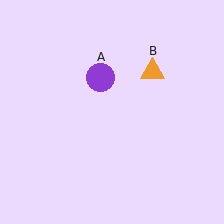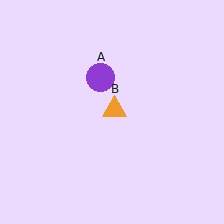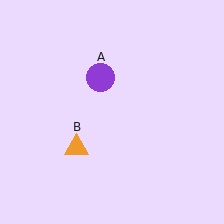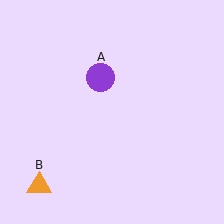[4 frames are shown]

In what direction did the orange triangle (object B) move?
The orange triangle (object B) moved down and to the left.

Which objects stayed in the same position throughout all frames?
Purple circle (object A) remained stationary.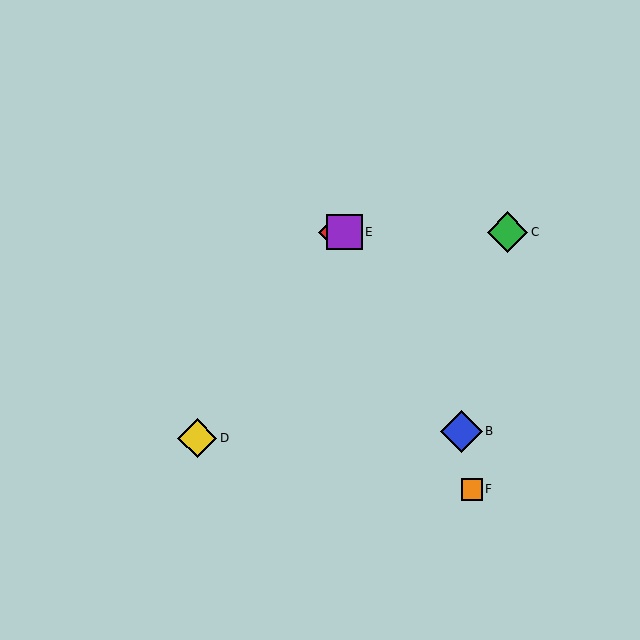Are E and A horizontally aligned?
Yes, both are at y≈232.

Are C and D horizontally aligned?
No, C is at y≈232 and D is at y≈438.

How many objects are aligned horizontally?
3 objects (A, C, E) are aligned horizontally.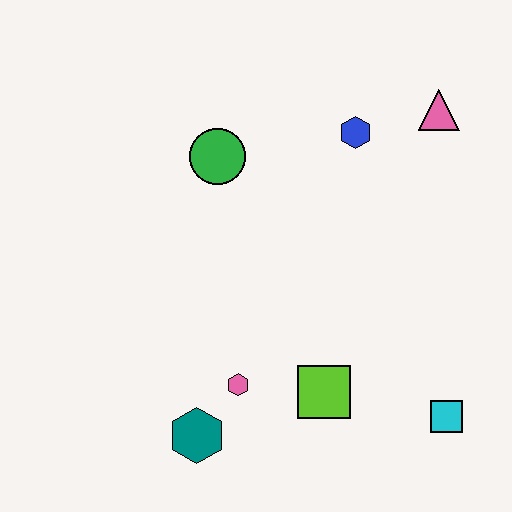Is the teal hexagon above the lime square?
No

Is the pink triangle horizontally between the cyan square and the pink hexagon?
Yes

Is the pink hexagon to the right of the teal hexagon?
Yes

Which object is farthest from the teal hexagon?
The pink triangle is farthest from the teal hexagon.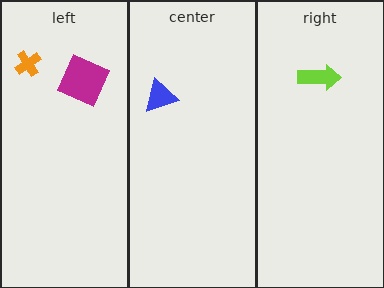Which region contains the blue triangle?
The center region.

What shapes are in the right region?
The lime arrow.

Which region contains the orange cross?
The left region.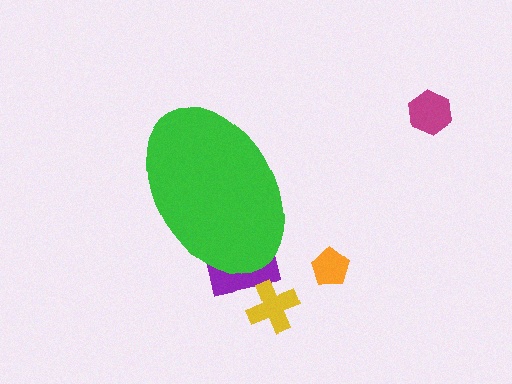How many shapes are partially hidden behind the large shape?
1 shape is partially hidden.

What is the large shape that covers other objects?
A green ellipse.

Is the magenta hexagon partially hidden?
No, the magenta hexagon is fully visible.